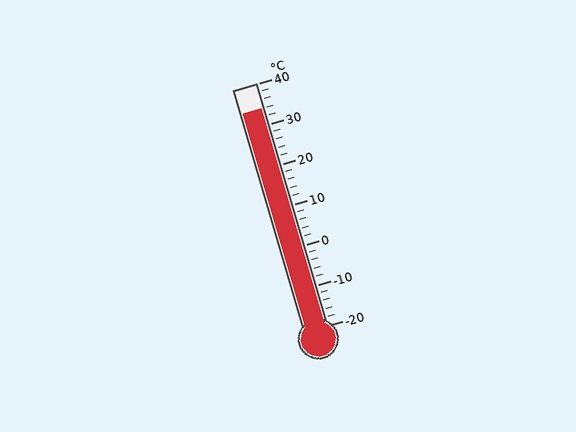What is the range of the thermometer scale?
The thermometer scale ranges from -20°C to 40°C.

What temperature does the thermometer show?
The thermometer shows approximately 34°C.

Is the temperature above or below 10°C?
The temperature is above 10°C.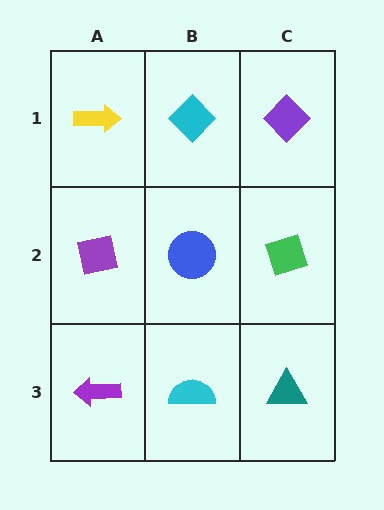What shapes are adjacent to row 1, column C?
A green diamond (row 2, column C), a cyan diamond (row 1, column B).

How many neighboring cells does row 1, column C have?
2.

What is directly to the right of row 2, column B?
A green diamond.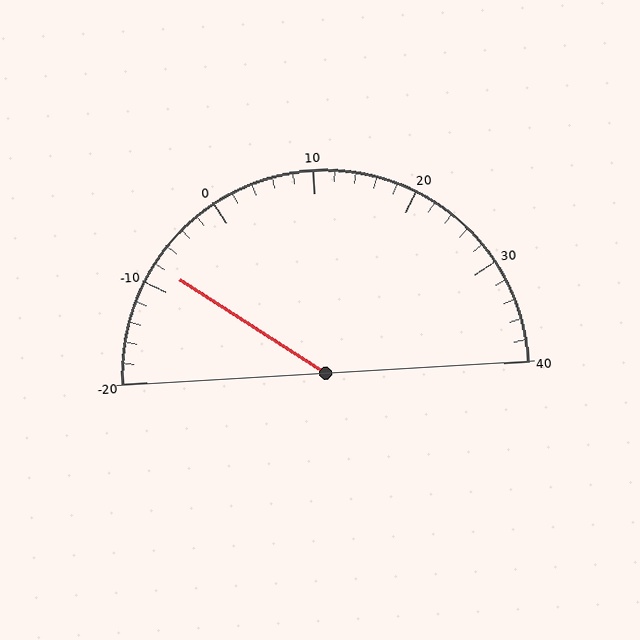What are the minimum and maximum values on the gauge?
The gauge ranges from -20 to 40.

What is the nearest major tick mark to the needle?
The nearest major tick mark is -10.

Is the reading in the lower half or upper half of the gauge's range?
The reading is in the lower half of the range (-20 to 40).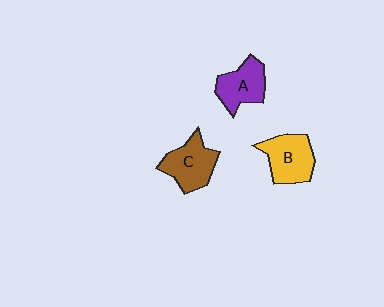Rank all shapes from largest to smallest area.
From largest to smallest: B (yellow), C (brown), A (purple).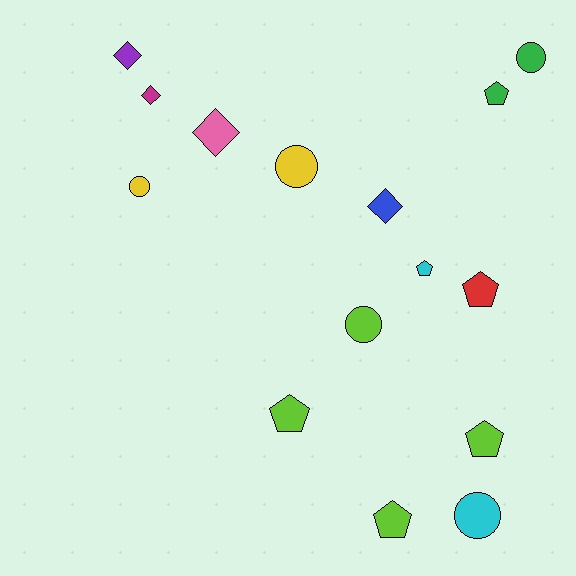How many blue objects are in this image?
There is 1 blue object.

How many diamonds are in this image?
There are 4 diamonds.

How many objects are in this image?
There are 15 objects.